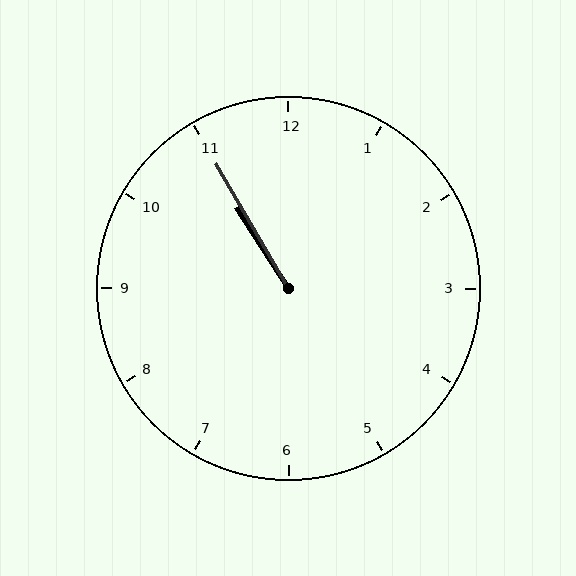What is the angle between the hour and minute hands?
Approximately 2 degrees.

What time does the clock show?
10:55.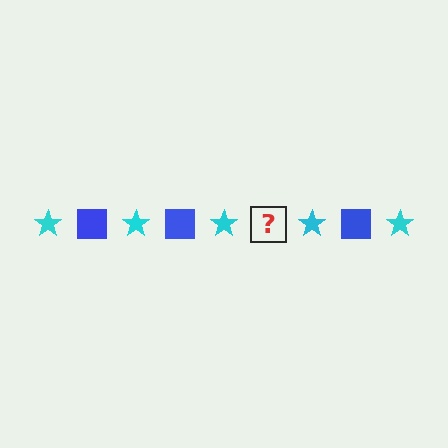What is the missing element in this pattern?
The missing element is a blue square.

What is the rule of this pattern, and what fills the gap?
The rule is that the pattern alternates between cyan star and blue square. The gap should be filled with a blue square.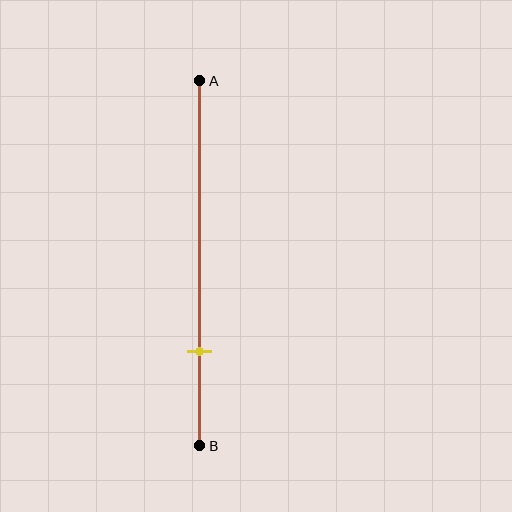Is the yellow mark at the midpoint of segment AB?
No, the mark is at about 75% from A, not at the 50% midpoint.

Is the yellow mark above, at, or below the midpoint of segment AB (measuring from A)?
The yellow mark is below the midpoint of segment AB.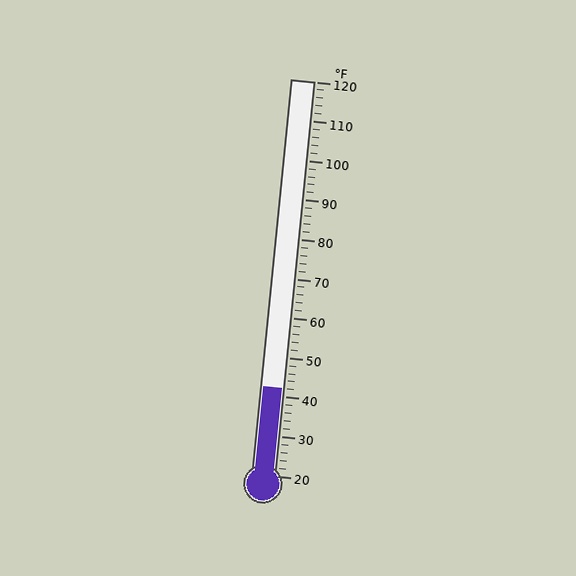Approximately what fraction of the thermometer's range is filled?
The thermometer is filled to approximately 20% of its range.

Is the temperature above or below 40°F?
The temperature is above 40°F.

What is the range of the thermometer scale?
The thermometer scale ranges from 20°F to 120°F.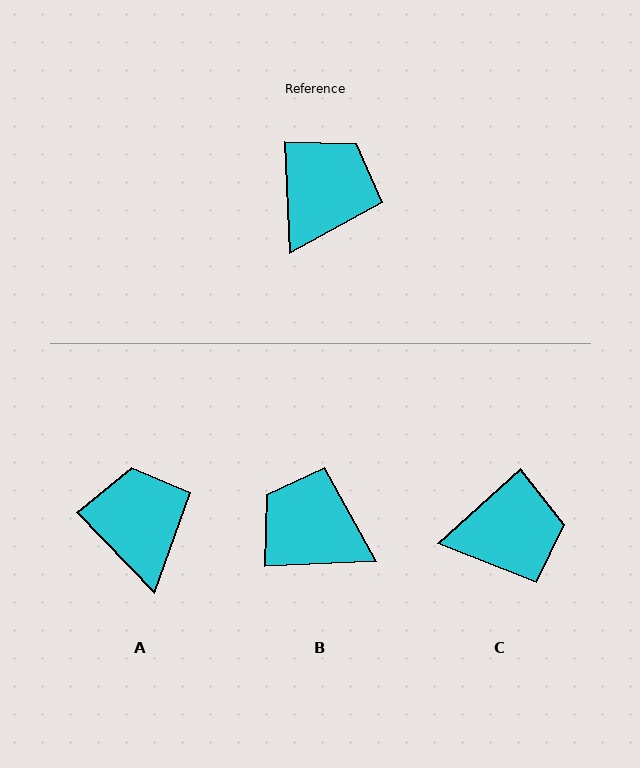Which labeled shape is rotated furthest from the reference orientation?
B, about 90 degrees away.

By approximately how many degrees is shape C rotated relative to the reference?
Approximately 50 degrees clockwise.